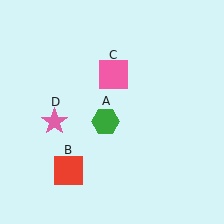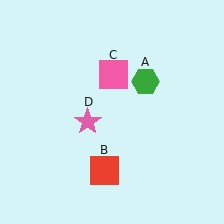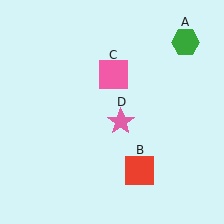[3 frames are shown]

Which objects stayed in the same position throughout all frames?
Pink square (object C) remained stationary.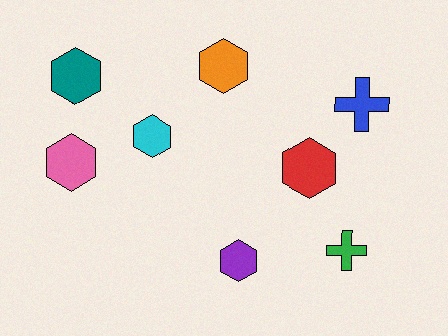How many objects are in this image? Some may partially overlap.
There are 8 objects.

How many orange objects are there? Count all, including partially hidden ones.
There is 1 orange object.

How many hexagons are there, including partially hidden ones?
There are 6 hexagons.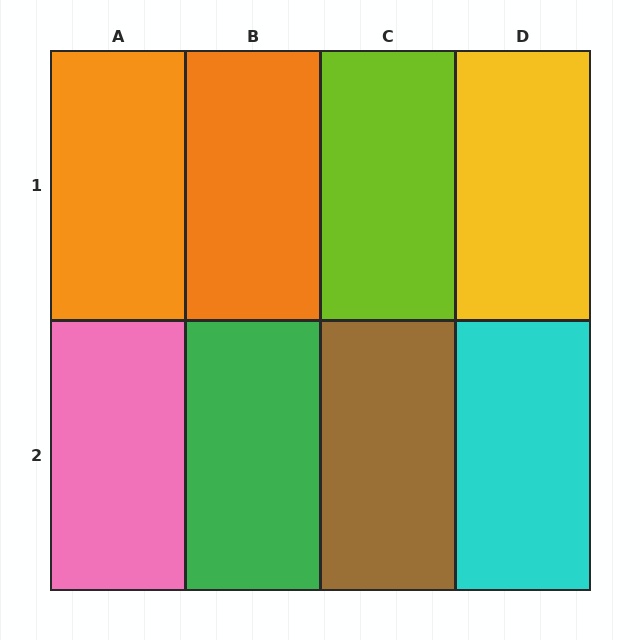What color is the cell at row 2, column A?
Pink.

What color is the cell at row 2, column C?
Brown.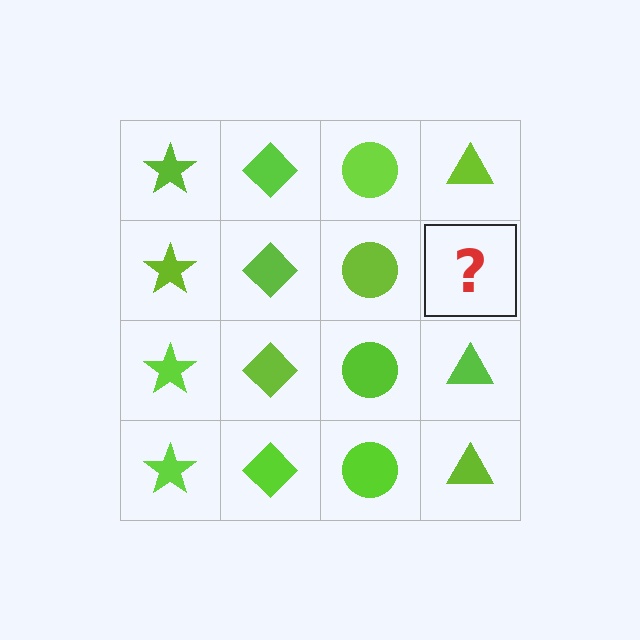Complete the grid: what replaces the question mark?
The question mark should be replaced with a lime triangle.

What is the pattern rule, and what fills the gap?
The rule is that each column has a consistent shape. The gap should be filled with a lime triangle.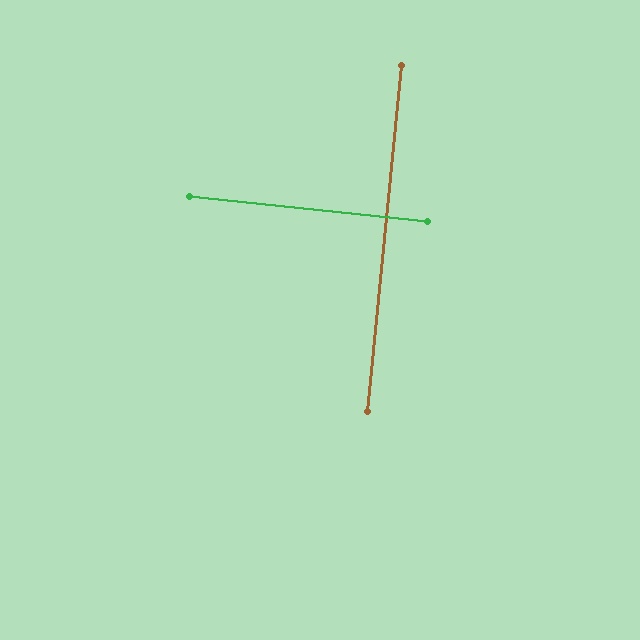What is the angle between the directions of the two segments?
Approximately 90 degrees.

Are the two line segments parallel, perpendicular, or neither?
Perpendicular — they meet at approximately 90°.